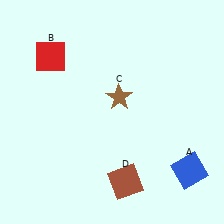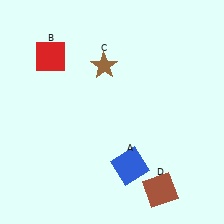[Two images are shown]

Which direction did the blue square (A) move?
The blue square (A) moved left.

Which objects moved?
The objects that moved are: the blue square (A), the brown star (C), the brown square (D).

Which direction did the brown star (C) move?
The brown star (C) moved up.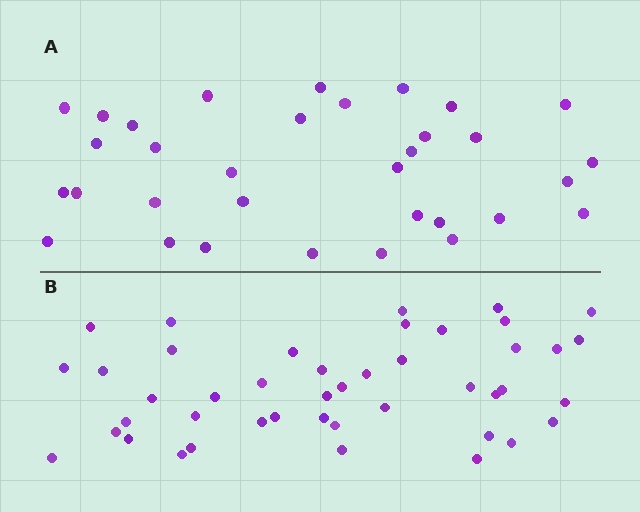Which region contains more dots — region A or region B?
Region B (the bottom region) has more dots.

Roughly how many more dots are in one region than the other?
Region B has roughly 12 or so more dots than region A.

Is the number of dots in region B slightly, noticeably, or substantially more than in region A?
Region B has noticeably more, but not dramatically so. The ratio is roughly 1.3 to 1.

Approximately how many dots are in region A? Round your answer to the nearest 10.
About 30 dots. (The exact count is 33, which rounds to 30.)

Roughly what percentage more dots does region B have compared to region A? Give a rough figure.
About 35% more.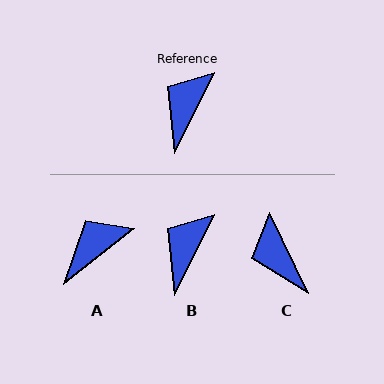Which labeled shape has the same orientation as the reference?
B.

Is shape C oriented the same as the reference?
No, it is off by about 52 degrees.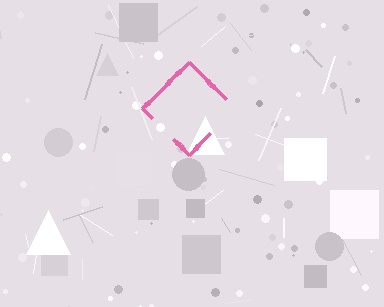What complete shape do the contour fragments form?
The contour fragments form a diamond.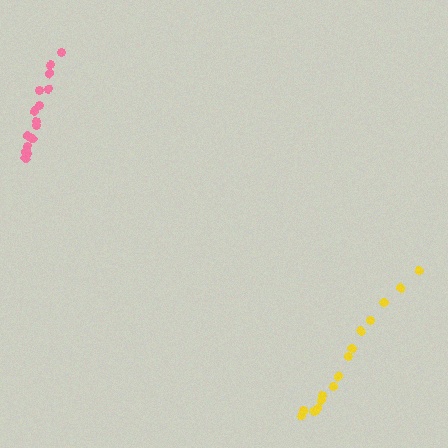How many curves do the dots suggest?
There are 2 distinct paths.